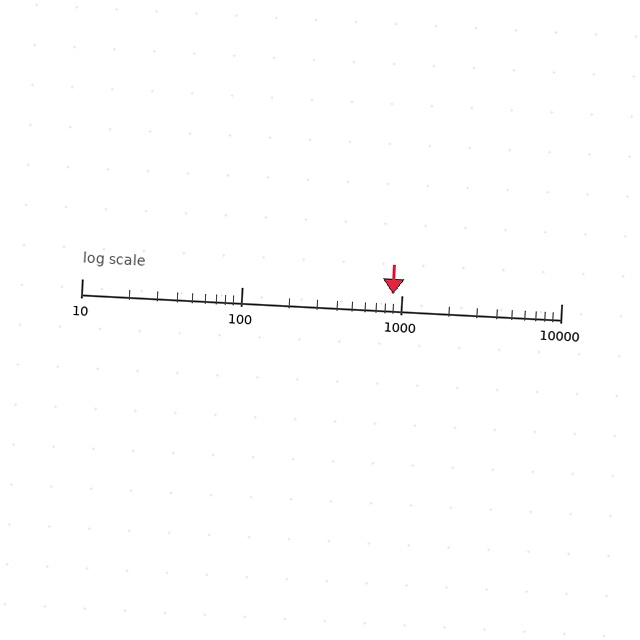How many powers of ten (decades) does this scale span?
The scale spans 3 decades, from 10 to 10000.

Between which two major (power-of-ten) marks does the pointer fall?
The pointer is between 100 and 1000.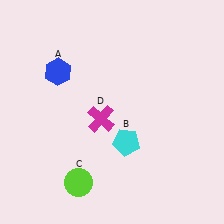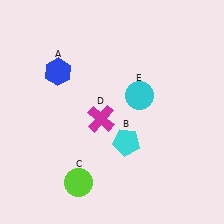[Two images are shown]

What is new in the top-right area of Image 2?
A cyan circle (E) was added in the top-right area of Image 2.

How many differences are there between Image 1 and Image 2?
There is 1 difference between the two images.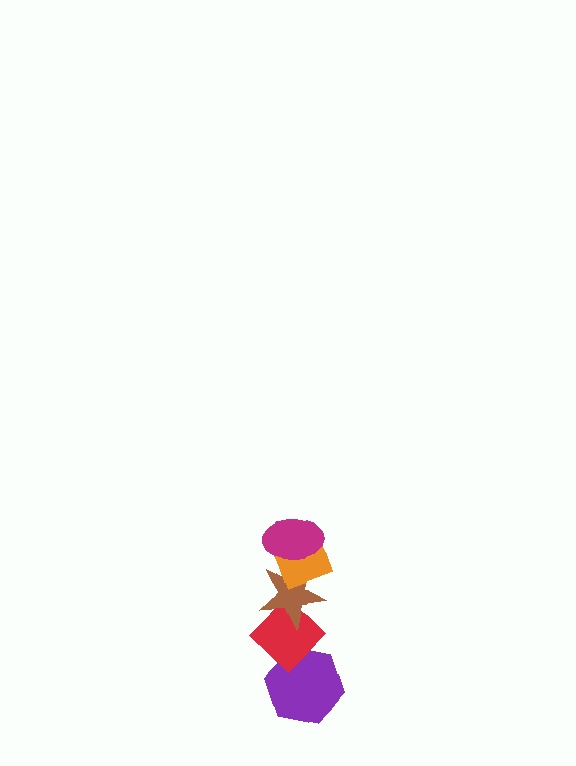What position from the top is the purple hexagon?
The purple hexagon is 5th from the top.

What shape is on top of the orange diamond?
The magenta ellipse is on top of the orange diamond.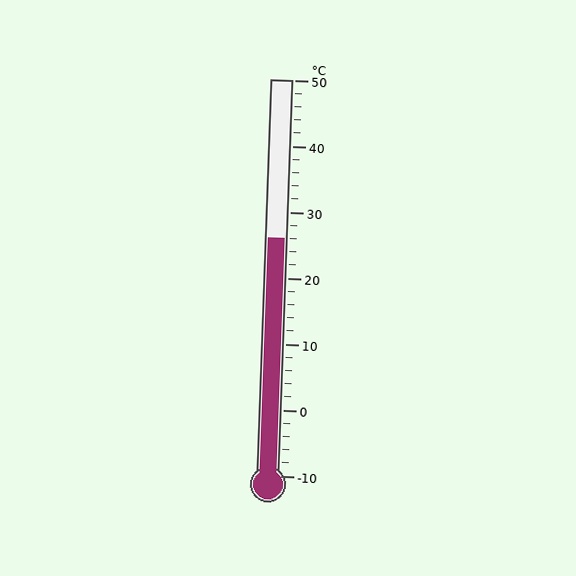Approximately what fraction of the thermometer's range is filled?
The thermometer is filled to approximately 60% of its range.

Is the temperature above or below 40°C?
The temperature is below 40°C.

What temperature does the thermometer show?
The thermometer shows approximately 26°C.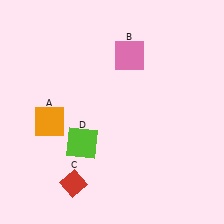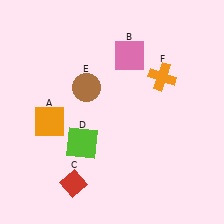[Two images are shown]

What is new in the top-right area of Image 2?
An orange cross (F) was added in the top-right area of Image 2.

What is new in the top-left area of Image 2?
A brown circle (E) was added in the top-left area of Image 2.